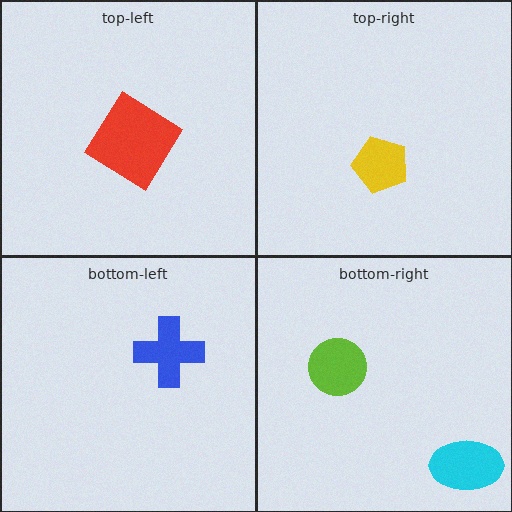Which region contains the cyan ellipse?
The bottom-right region.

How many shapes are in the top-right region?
1.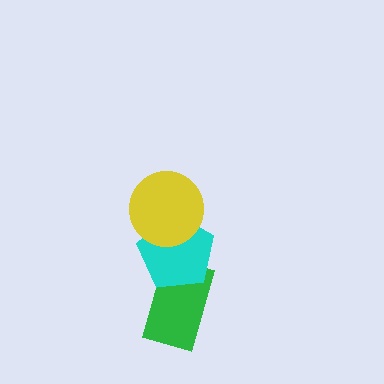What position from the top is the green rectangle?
The green rectangle is 3rd from the top.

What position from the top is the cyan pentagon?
The cyan pentagon is 2nd from the top.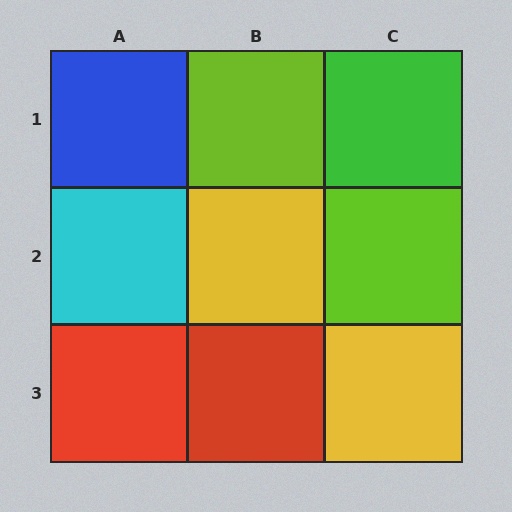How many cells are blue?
1 cell is blue.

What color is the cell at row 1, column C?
Green.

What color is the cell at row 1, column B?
Lime.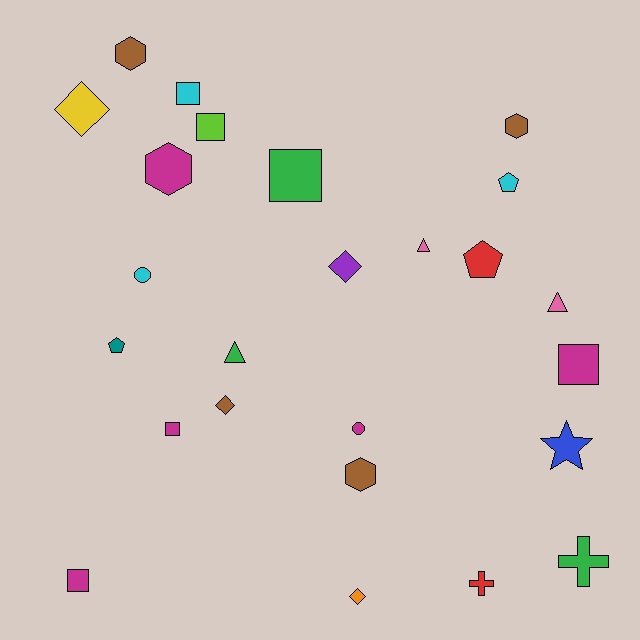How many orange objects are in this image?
There is 1 orange object.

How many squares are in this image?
There are 6 squares.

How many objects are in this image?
There are 25 objects.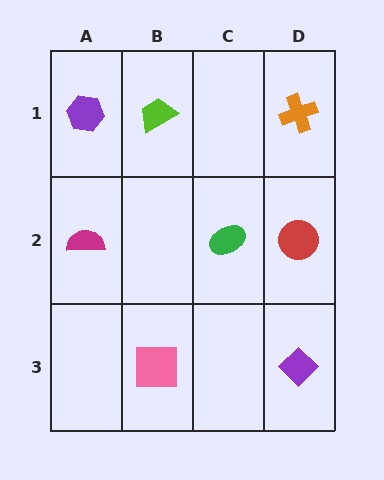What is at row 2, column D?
A red circle.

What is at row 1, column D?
An orange cross.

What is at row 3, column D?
A purple diamond.